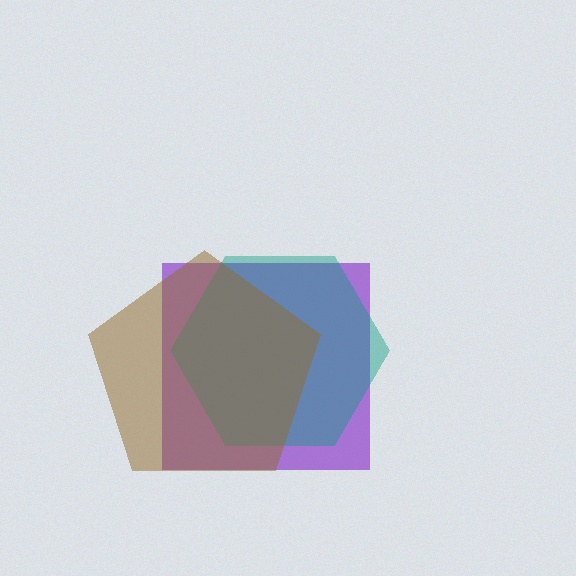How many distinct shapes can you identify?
There are 3 distinct shapes: a purple square, a teal hexagon, a brown pentagon.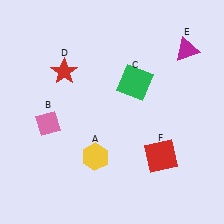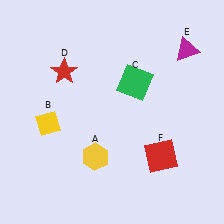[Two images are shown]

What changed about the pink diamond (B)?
In Image 1, B is pink. In Image 2, it changed to yellow.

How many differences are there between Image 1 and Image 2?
There is 1 difference between the two images.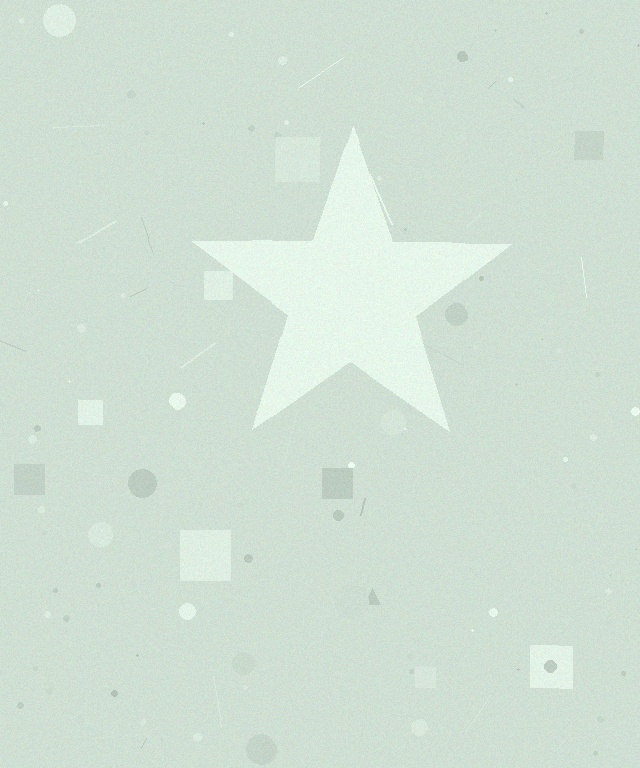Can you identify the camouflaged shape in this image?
The camouflaged shape is a star.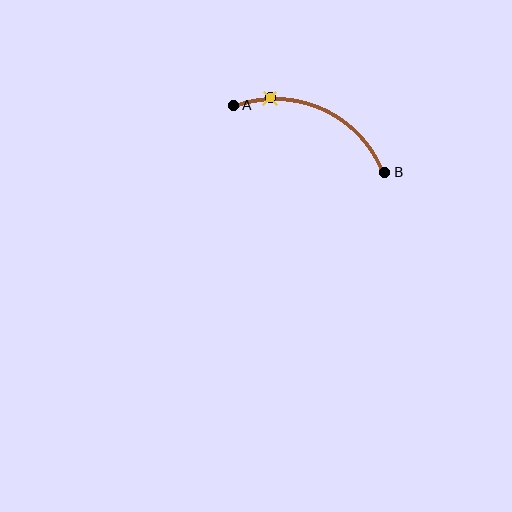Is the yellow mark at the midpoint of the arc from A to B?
No. The yellow mark lies on the arc but is closer to endpoint A. The arc midpoint would be at the point on the curve equidistant along the arc from both A and B.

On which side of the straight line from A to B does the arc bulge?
The arc bulges above the straight line connecting A and B.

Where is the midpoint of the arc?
The arc midpoint is the point on the curve farthest from the straight line joining A and B. It sits above that line.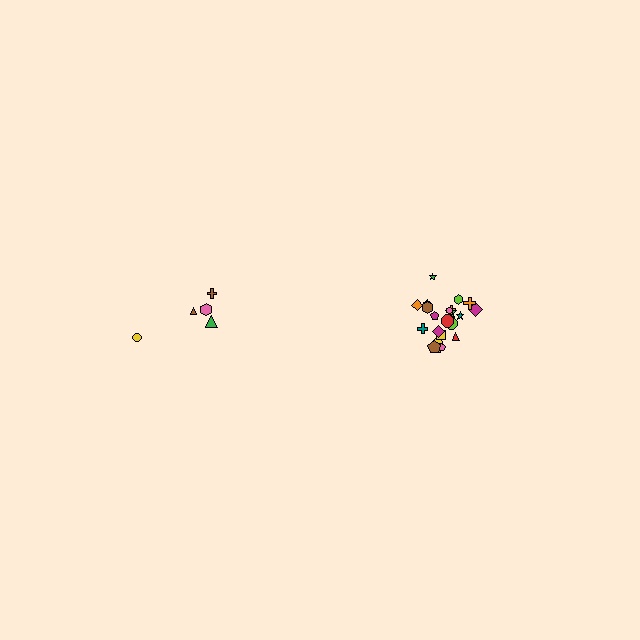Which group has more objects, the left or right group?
The right group.